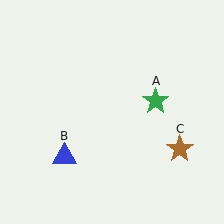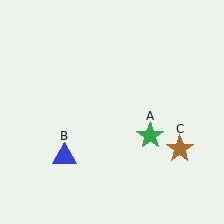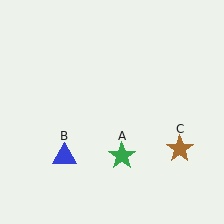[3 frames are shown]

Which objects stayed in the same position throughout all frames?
Blue triangle (object B) and brown star (object C) remained stationary.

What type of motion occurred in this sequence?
The green star (object A) rotated clockwise around the center of the scene.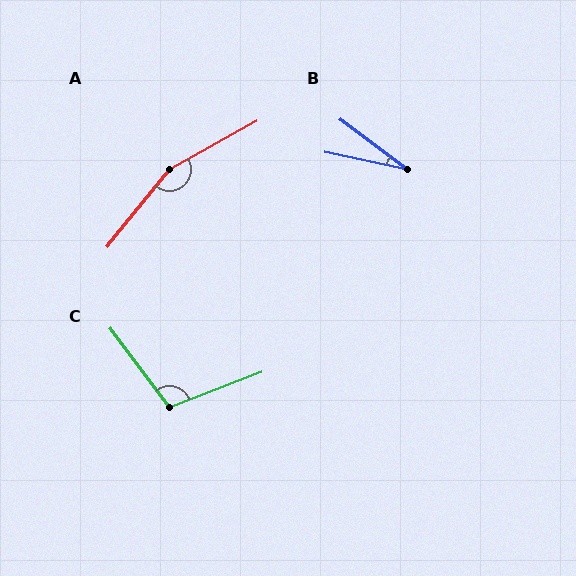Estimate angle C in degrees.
Approximately 106 degrees.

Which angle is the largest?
A, at approximately 158 degrees.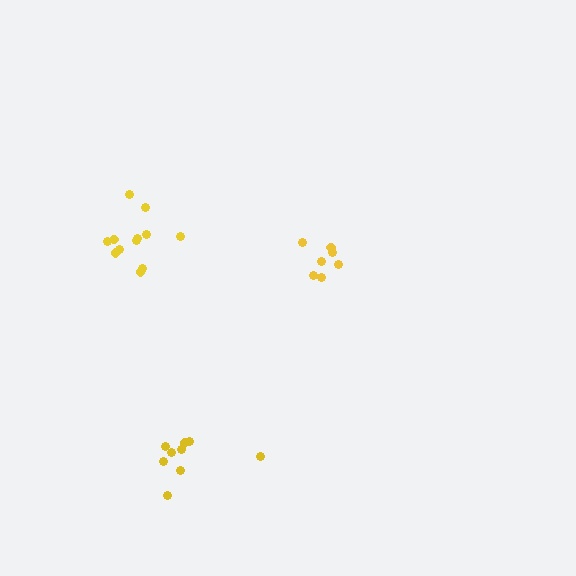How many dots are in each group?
Group 1: 7 dots, Group 2: 9 dots, Group 3: 12 dots (28 total).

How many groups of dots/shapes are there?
There are 3 groups.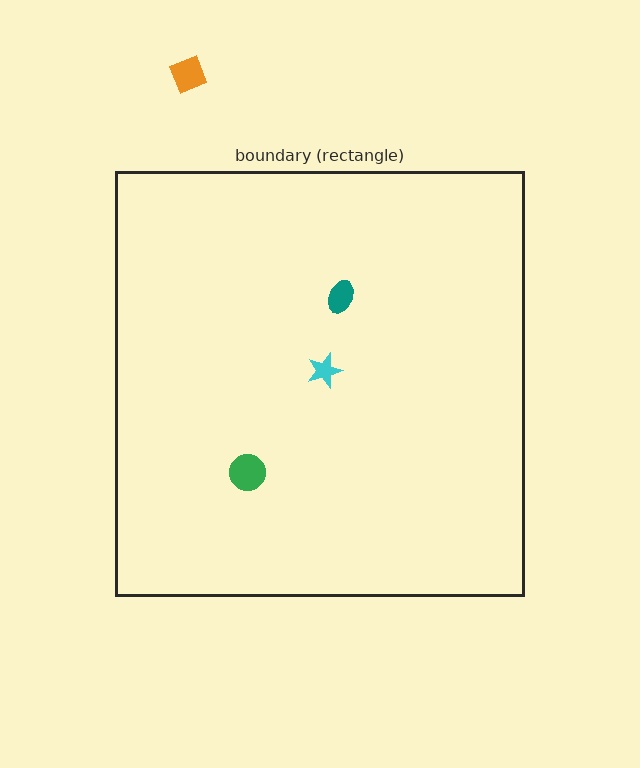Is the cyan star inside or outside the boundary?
Inside.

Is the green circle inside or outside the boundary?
Inside.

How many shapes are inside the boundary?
3 inside, 1 outside.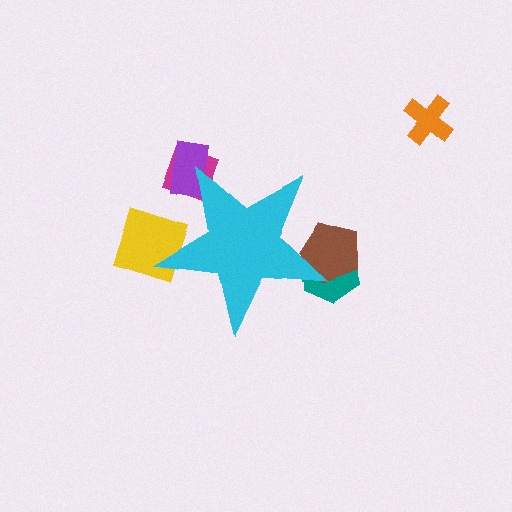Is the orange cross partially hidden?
No, the orange cross is fully visible.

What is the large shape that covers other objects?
A cyan star.